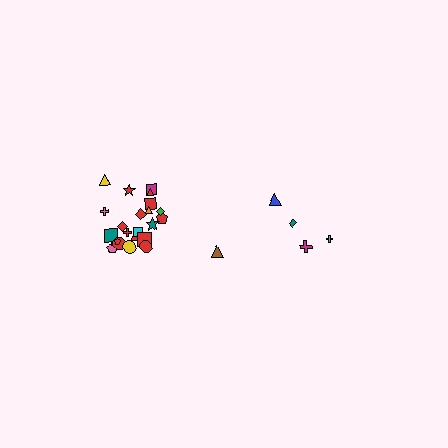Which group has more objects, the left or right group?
The left group.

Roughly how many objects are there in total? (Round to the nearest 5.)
Roughly 30 objects in total.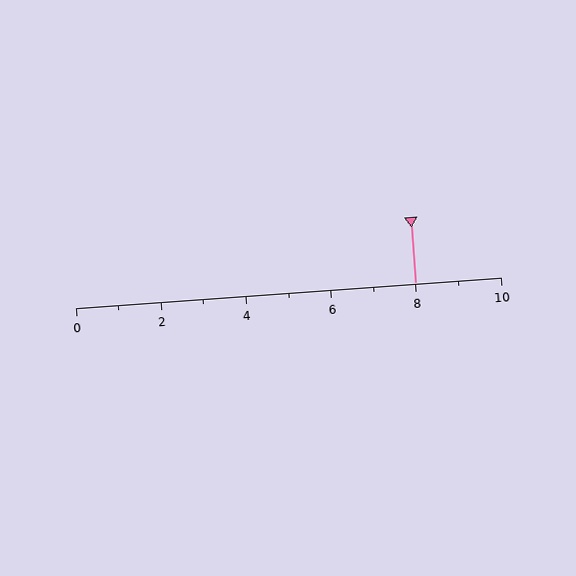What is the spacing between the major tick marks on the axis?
The major ticks are spaced 2 apart.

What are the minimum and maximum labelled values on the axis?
The axis runs from 0 to 10.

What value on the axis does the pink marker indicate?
The marker indicates approximately 8.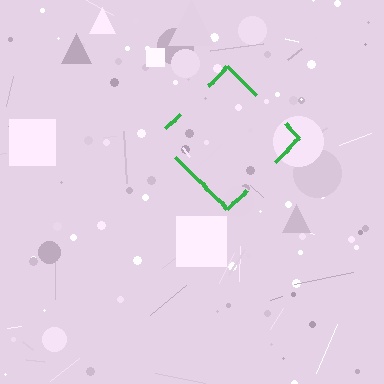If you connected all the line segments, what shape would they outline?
They would outline a diamond.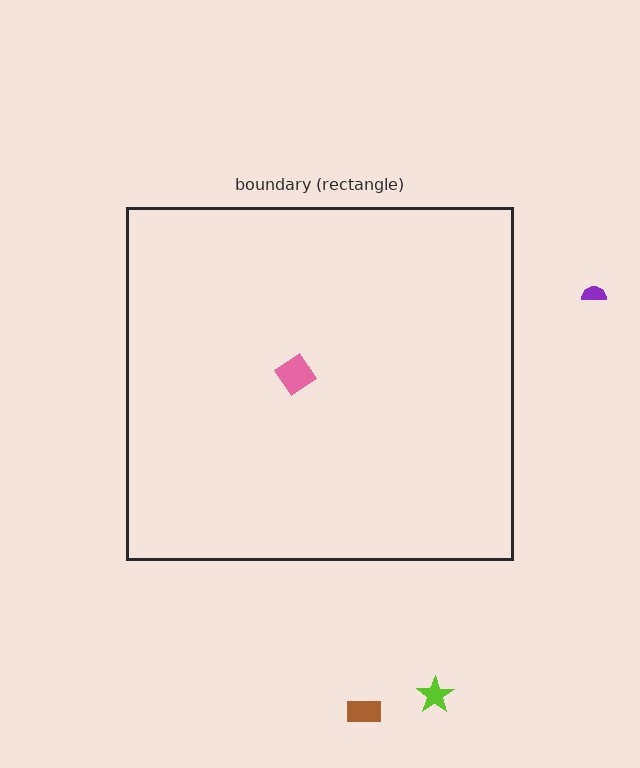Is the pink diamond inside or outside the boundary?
Inside.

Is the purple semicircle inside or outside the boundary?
Outside.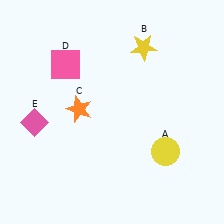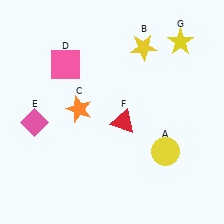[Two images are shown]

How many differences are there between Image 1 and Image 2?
There are 2 differences between the two images.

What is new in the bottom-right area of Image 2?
A red triangle (F) was added in the bottom-right area of Image 2.